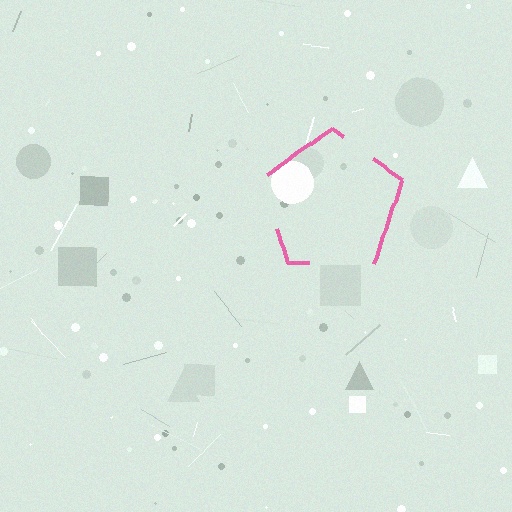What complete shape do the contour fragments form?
The contour fragments form a pentagon.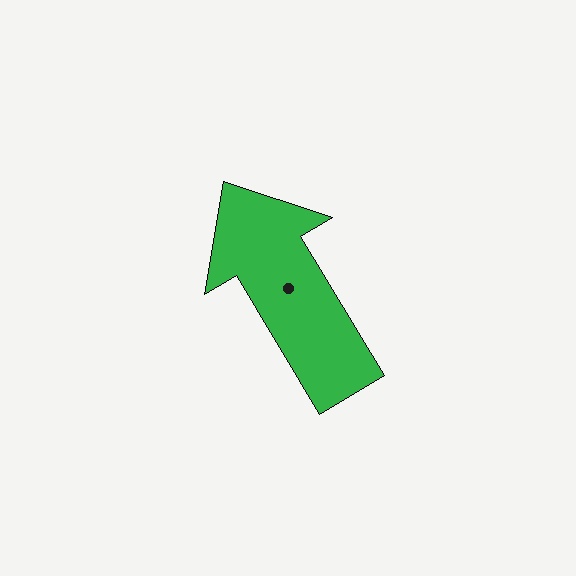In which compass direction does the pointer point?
Northwest.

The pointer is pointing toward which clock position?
Roughly 11 o'clock.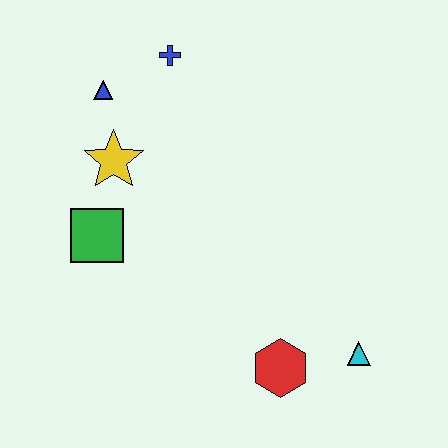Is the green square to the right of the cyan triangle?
No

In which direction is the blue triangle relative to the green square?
The blue triangle is above the green square.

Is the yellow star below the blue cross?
Yes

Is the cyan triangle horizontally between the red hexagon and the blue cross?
No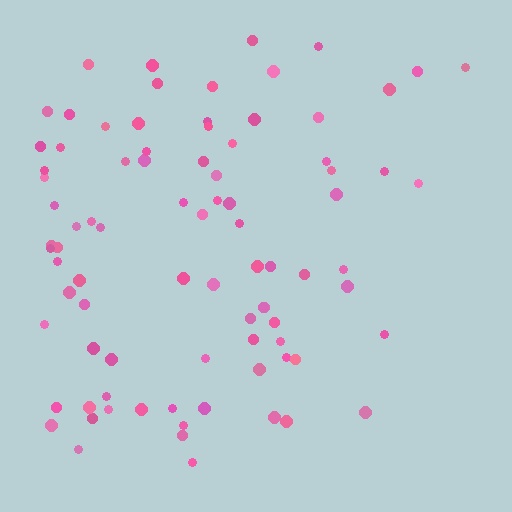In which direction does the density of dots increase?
From right to left, with the left side densest.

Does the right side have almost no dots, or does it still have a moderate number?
Still a moderate number, just noticeably fewer than the left.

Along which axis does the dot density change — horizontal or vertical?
Horizontal.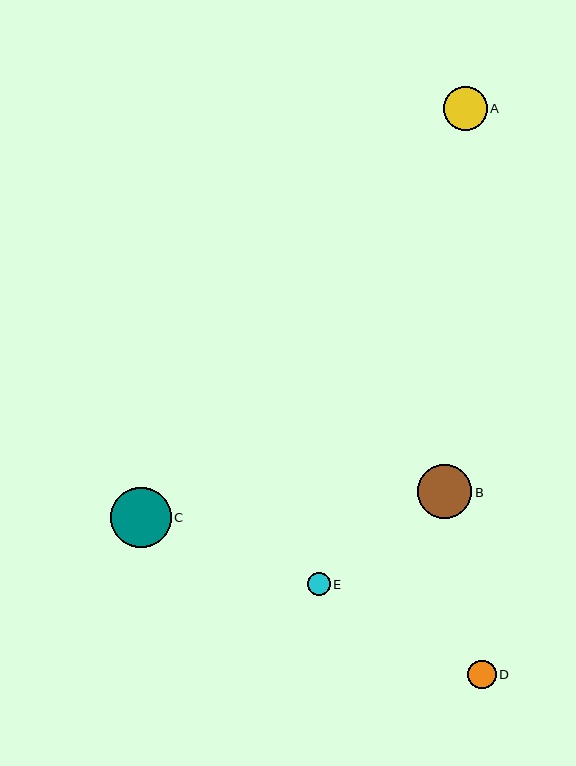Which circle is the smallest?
Circle E is the smallest with a size of approximately 23 pixels.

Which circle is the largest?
Circle C is the largest with a size of approximately 60 pixels.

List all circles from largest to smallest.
From largest to smallest: C, B, A, D, E.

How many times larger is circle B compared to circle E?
Circle B is approximately 2.3 times the size of circle E.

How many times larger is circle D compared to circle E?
Circle D is approximately 1.2 times the size of circle E.